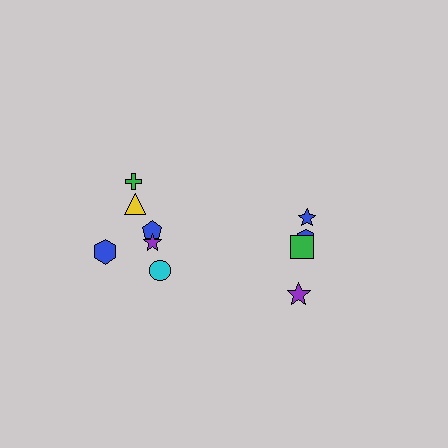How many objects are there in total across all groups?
There are 10 objects.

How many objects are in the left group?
There are 6 objects.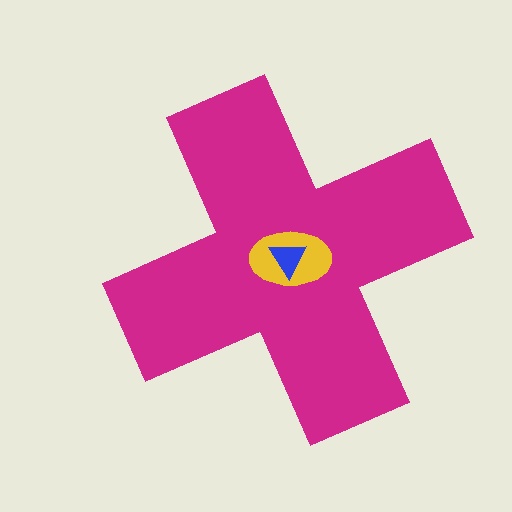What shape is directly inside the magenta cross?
The yellow ellipse.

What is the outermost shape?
The magenta cross.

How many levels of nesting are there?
3.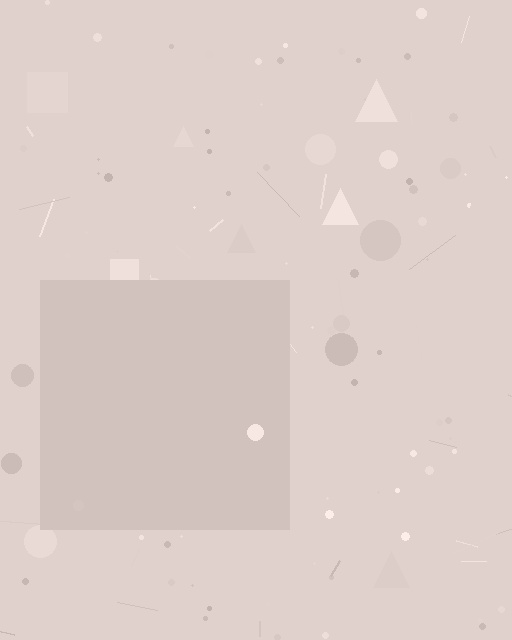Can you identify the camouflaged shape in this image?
The camouflaged shape is a square.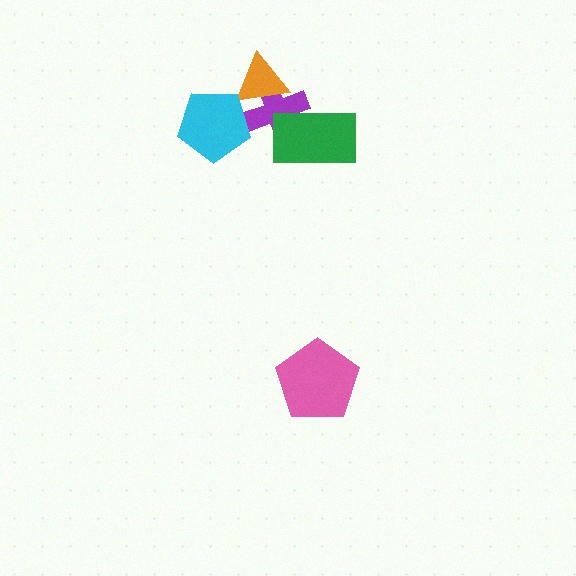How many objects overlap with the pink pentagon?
0 objects overlap with the pink pentagon.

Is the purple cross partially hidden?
Yes, it is partially covered by another shape.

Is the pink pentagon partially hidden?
No, no other shape covers it.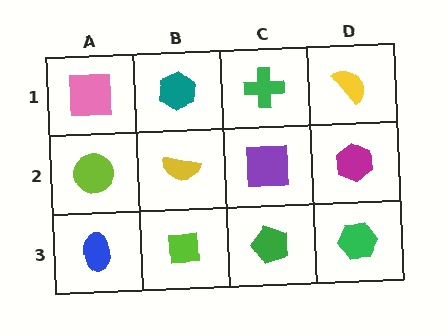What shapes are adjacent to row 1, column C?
A purple square (row 2, column C), a teal hexagon (row 1, column B), a yellow semicircle (row 1, column D).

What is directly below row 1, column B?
A yellow semicircle.